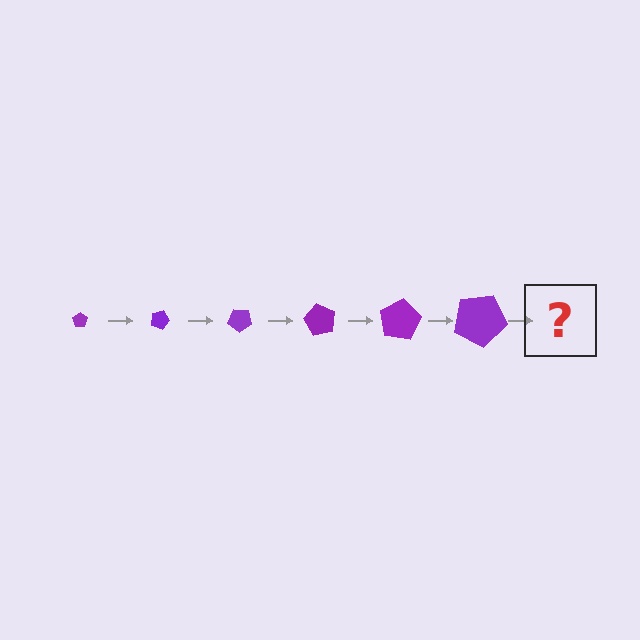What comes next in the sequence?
The next element should be a pentagon, larger than the previous one and rotated 120 degrees from the start.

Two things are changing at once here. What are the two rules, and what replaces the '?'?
The two rules are that the pentagon grows larger each step and it rotates 20 degrees each step. The '?' should be a pentagon, larger than the previous one and rotated 120 degrees from the start.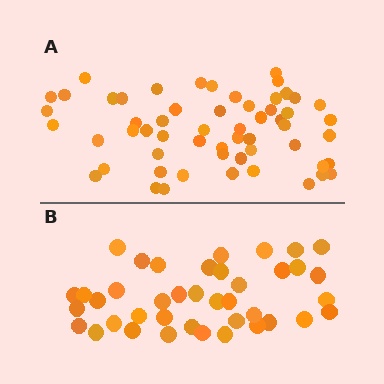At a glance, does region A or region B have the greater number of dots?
Region A (the top region) has more dots.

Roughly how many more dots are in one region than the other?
Region A has approximately 15 more dots than region B.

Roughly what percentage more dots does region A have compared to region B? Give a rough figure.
About 40% more.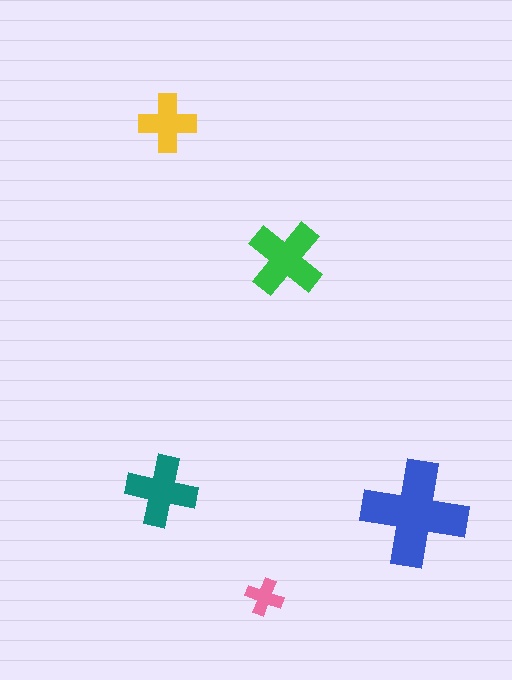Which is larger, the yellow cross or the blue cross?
The blue one.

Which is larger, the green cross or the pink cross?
The green one.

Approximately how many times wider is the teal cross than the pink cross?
About 2 times wider.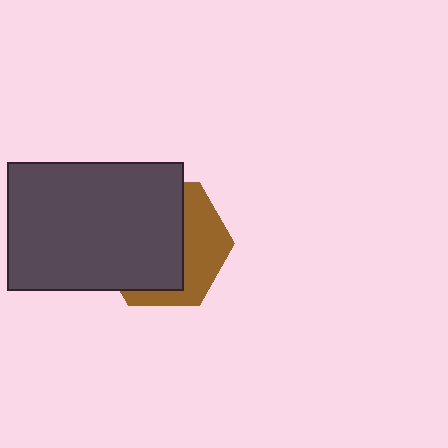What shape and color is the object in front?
The object in front is a dark gray rectangle.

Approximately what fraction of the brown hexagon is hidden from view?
Roughly 62% of the brown hexagon is hidden behind the dark gray rectangle.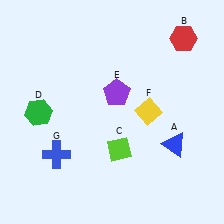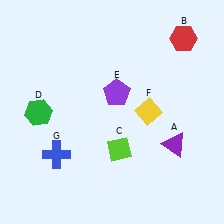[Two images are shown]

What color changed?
The triangle (A) changed from blue in Image 1 to purple in Image 2.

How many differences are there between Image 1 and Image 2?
There is 1 difference between the two images.